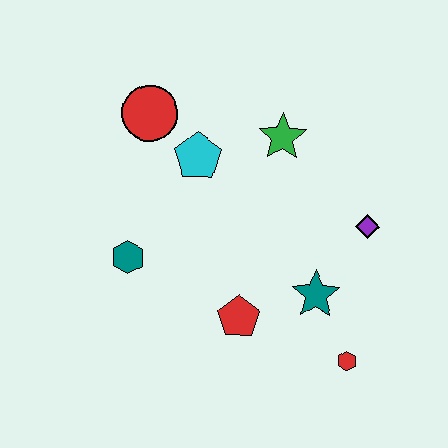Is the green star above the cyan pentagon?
Yes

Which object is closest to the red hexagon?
The teal star is closest to the red hexagon.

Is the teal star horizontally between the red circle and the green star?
No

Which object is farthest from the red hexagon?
The red circle is farthest from the red hexagon.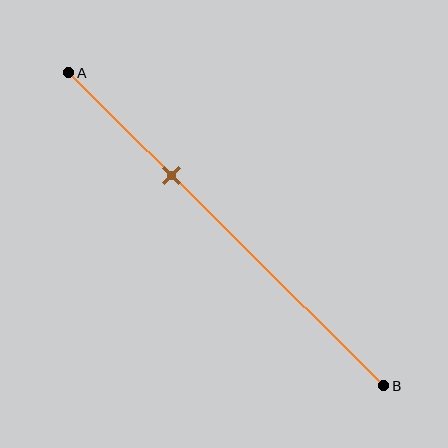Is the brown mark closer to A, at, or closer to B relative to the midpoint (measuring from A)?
The brown mark is closer to point A than the midpoint of segment AB.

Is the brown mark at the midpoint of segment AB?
No, the mark is at about 35% from A, not at the 50% midpoint.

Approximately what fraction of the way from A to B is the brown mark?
The brown mark is approximately 35% of the way from A to B.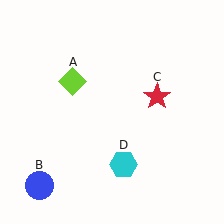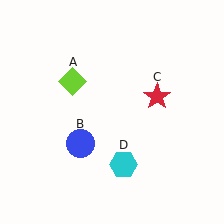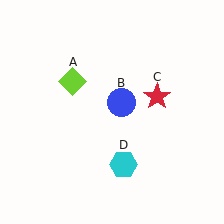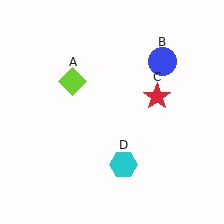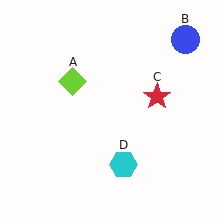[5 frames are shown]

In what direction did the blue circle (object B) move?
The blue circle (object B) moved up and to the right.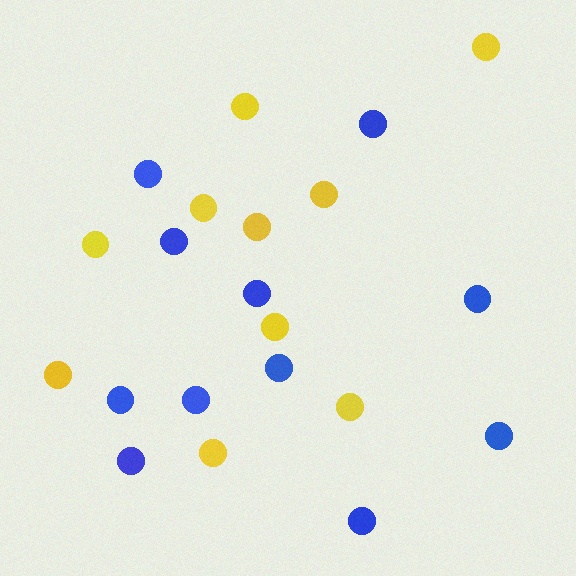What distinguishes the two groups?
There are 2 groups: one group of blue circles (11) and one group of yellow circles (10).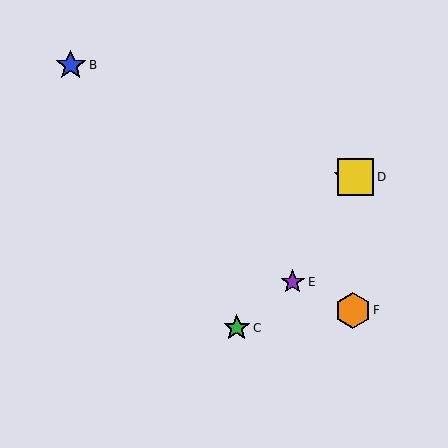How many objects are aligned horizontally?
2 objects (A, D) are aligned horizontally.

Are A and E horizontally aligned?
No, A is at y≈177 and E is at y≈282.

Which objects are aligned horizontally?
Objects A, D are aligned horizontally.